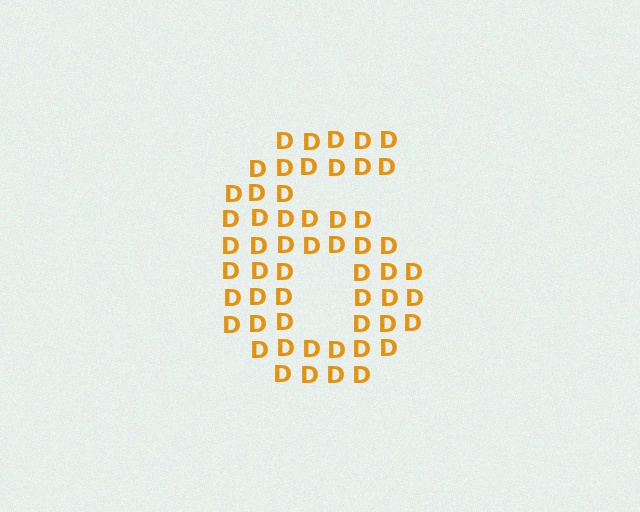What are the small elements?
The small elements are letter D's.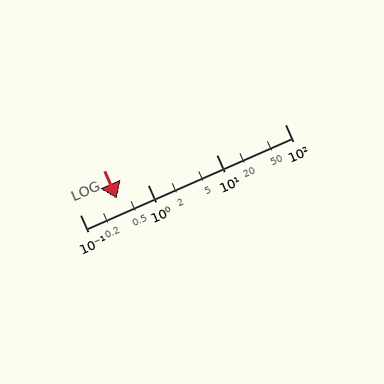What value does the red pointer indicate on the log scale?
The pointer indicates approximately 0.35.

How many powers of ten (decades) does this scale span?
The scale spans 3 decades, from 0.1 to 100.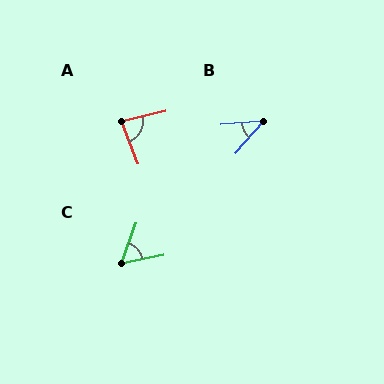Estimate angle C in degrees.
Approximately 59 degrees.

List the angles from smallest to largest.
B (44°), C (59°), A (82°).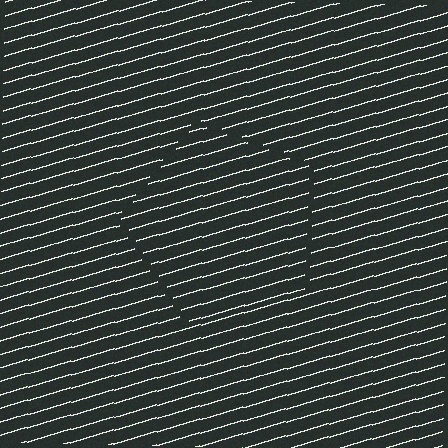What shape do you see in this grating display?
An illusory pentagon. The interior of the shape contains the same grating, shifted by half a period — the contour is defined by the phase discontinuity where line-ends from the inner and outer gratings abut.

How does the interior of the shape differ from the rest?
The interior of the shape contains the same grating, shifted by half a period — the contour is defined by the phase discontinuity where line-ends from the inner and outer gratings abut.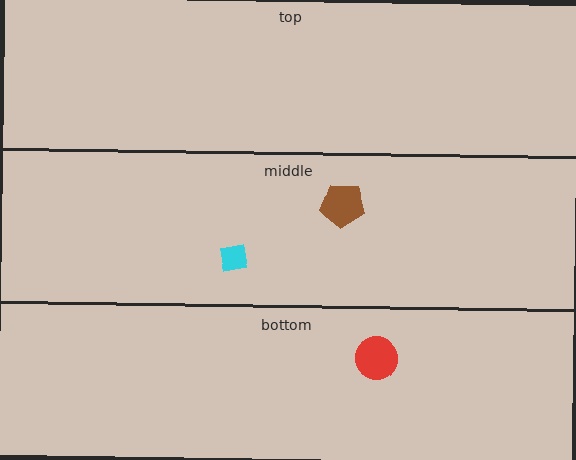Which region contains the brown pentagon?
The middle region.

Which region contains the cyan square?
The middle region.